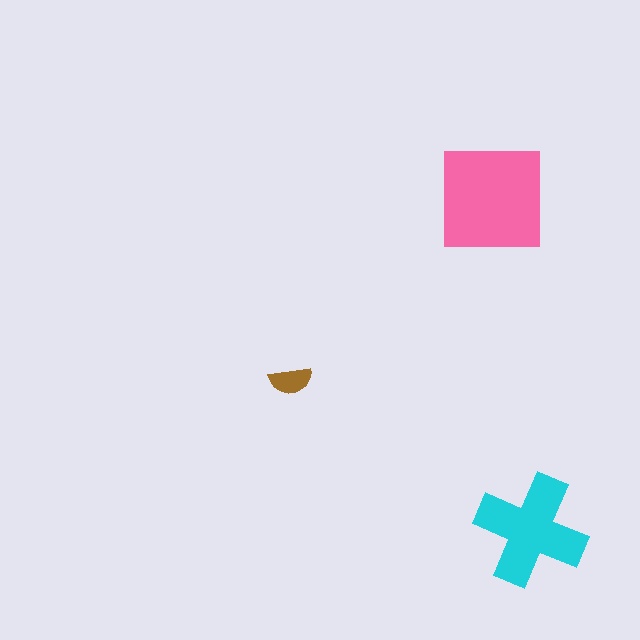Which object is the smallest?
The brown semicircle.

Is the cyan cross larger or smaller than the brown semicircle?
Larger.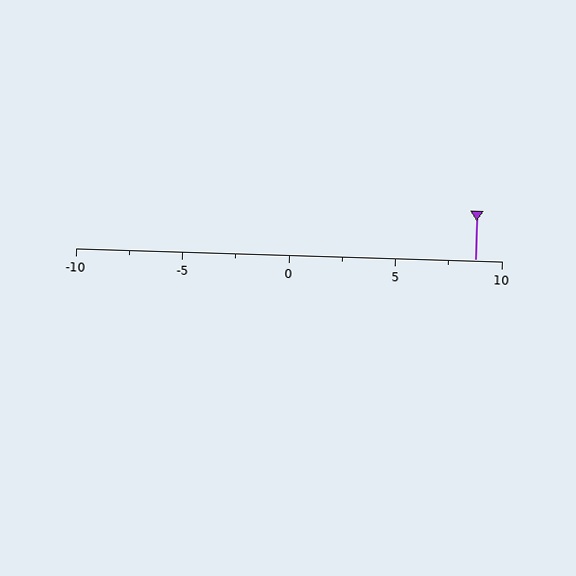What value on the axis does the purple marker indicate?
The marker indicates approximately 8.8.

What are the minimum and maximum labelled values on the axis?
The axis runs from -10 to 10.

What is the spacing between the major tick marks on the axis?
The major ticks are spaced 5 apart.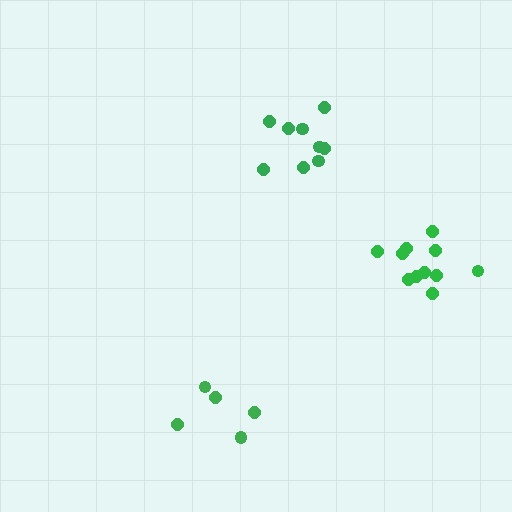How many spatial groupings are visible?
There are 3 spatial groupings.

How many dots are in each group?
Group 1: 11 dots, Group 2: 9 dots, Group 3: 5 dots (25 total).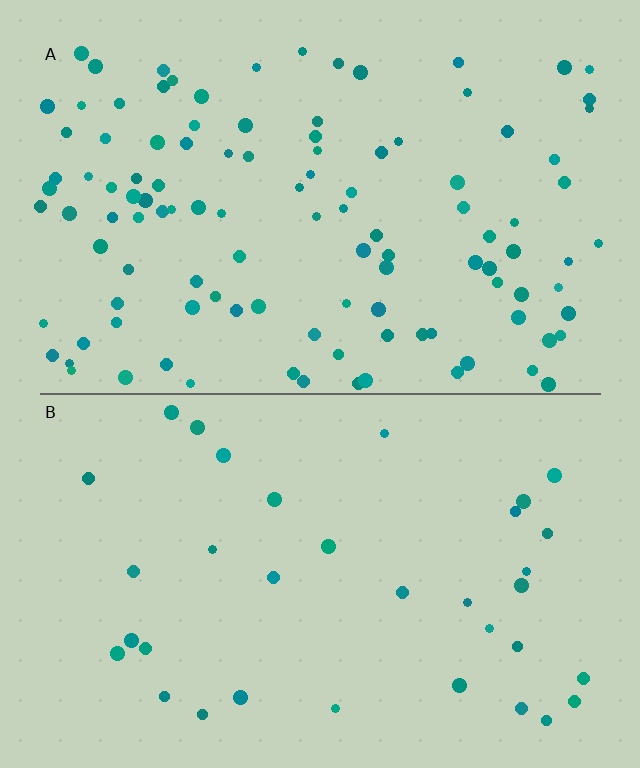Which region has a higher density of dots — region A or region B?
A (the top).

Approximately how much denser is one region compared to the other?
Approximately 3.3× — region A over region B.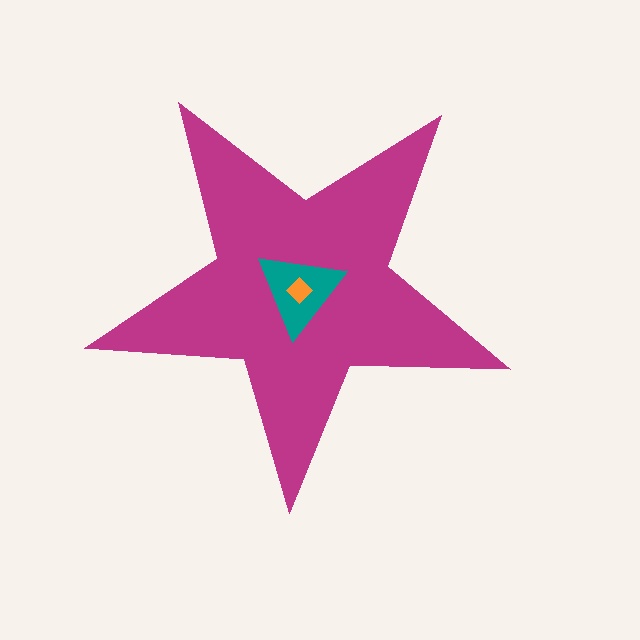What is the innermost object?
The orange diamond.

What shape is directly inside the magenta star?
The teal triangle.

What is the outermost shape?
The magenta star.